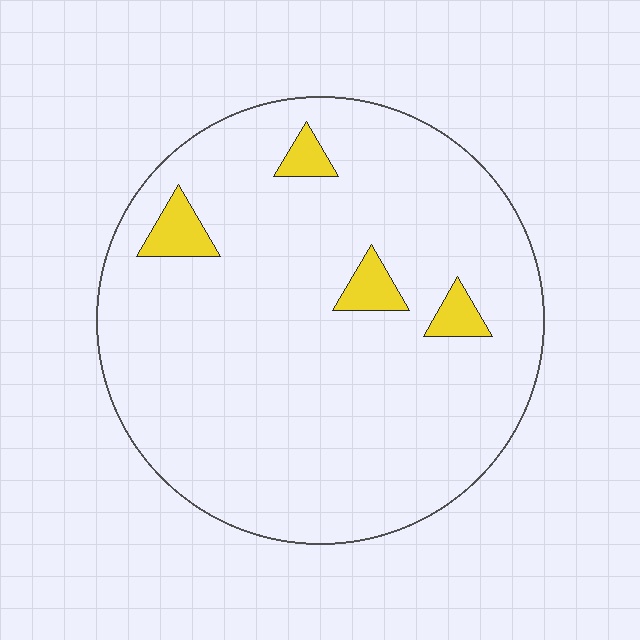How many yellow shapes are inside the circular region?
4.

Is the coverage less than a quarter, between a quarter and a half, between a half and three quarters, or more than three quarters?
Less than a quarter.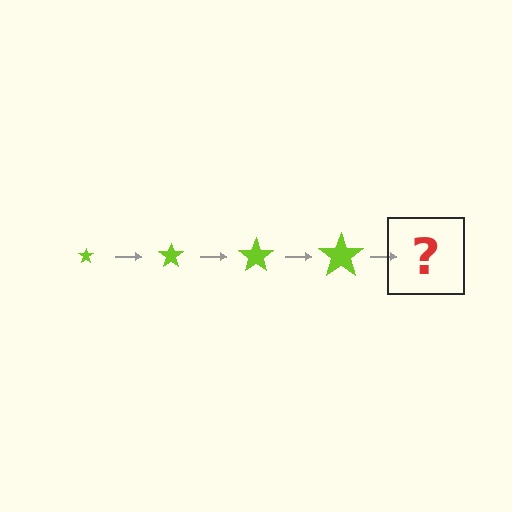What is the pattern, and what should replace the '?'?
The pattern is that the star gets progressively larger each step. The '?' should be a lime star, larger than the previous one.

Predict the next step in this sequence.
The next step is a lime star, larger than the previous one.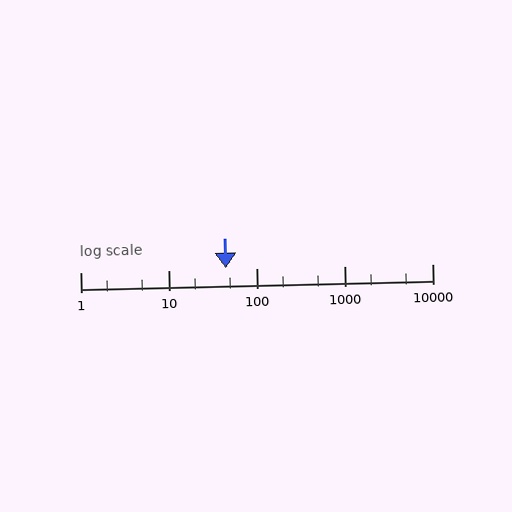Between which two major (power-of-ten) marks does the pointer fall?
The pointer is between 10 and 100.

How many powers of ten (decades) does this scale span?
The scale spans 4 decades, from 1 to 10000.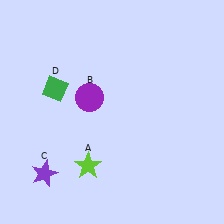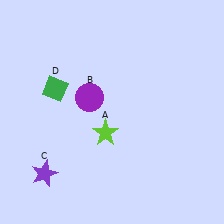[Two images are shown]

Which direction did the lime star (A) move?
The lime star (A) moved up.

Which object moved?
The lime star (A) moved up.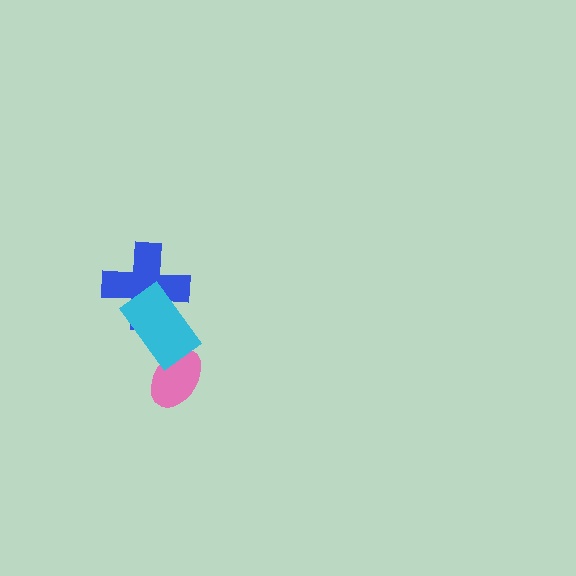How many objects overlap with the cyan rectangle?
2 objects overlap with the cyan rectangle.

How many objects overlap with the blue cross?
1 object overlaps with the blue cross.